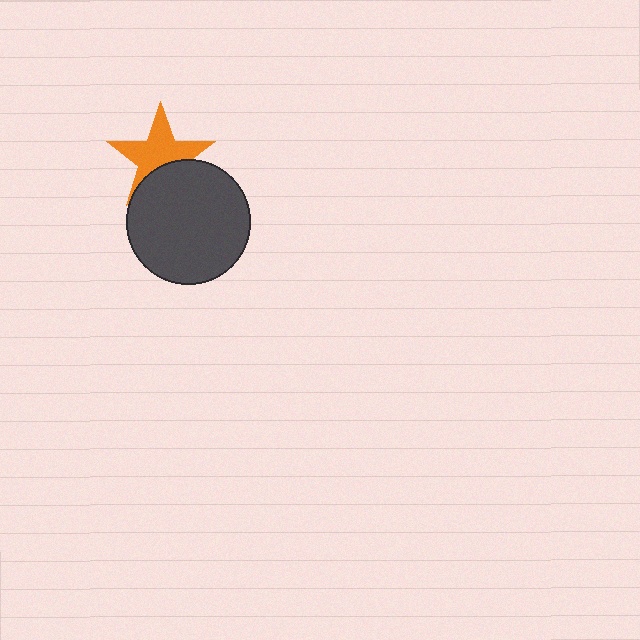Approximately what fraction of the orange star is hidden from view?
Roughly 33% of the orange star is hidden behind the dark gray circle.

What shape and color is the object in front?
The object in front is a dark gray circle.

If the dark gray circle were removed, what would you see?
You would see the complete orange star.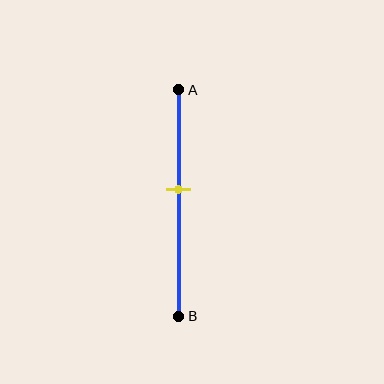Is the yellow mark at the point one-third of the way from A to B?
No, the mark is at about 45% from A, not at the 33% one-third point.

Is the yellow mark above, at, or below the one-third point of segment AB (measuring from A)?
The yellow mark is below the one-third point of segment AB.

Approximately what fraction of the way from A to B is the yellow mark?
The yellow mark is approximately 45% of the way from A to B.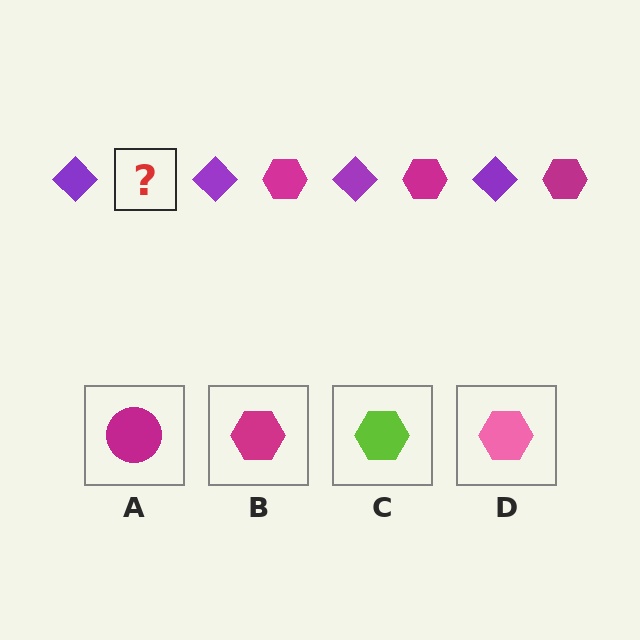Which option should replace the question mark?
Option B.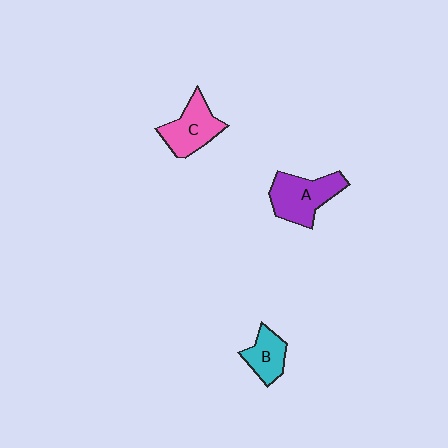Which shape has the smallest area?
Shape B (cyan).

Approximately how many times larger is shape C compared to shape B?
Approximately 1.4 times.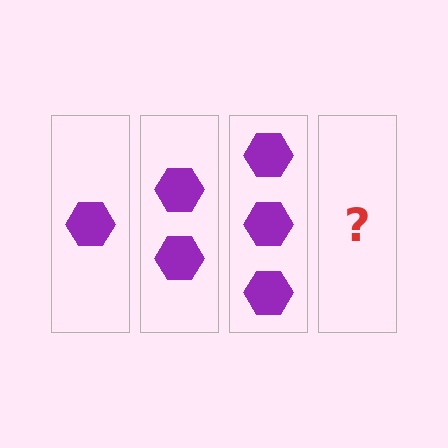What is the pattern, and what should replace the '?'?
The pattern is that each step adds one more hexagon. The '?' should be 4 hexagons.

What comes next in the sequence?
The next element should be 4 hexagons.